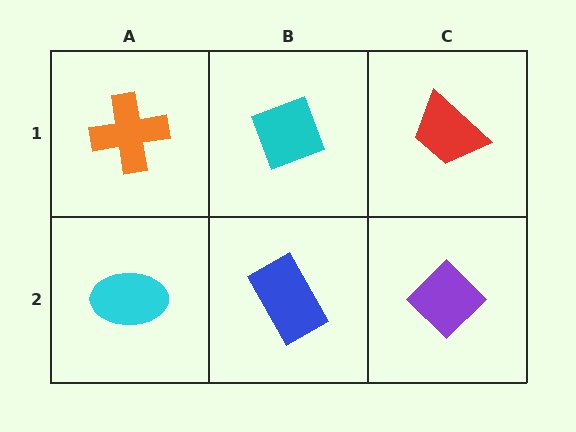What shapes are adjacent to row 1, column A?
A cyan ellipse (row 2, column A), a cyan diamond (row 1, column B).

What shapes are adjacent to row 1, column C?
A purple diamond (row 2, column C), a cyan diamond (row 1, column B).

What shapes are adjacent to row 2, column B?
A cyan diamond (row 1, column B), a cyan ellipse (row 2, column A), a purple diamond (row 2, column C).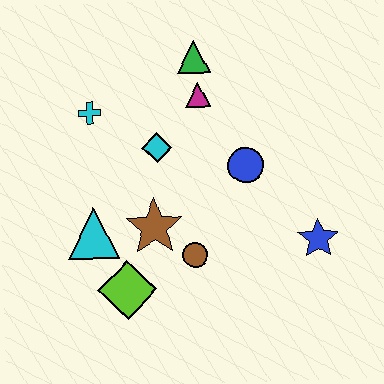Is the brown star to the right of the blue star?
No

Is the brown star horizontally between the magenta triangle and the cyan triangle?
Yes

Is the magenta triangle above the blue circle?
Yes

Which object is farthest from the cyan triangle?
The blue star is farthest from the cyan triangle.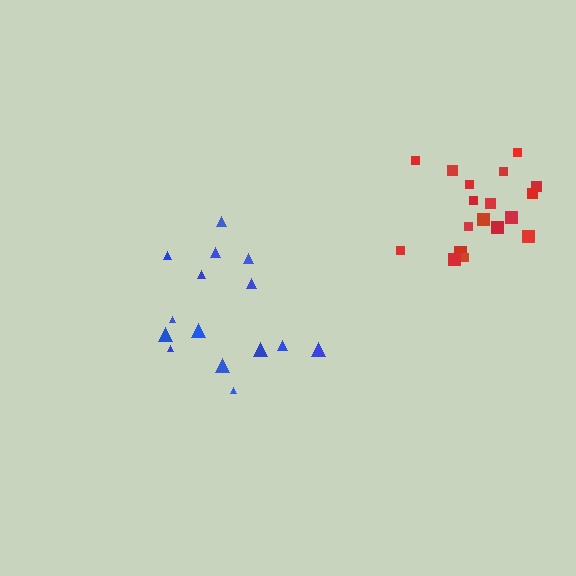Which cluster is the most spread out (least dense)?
Blue.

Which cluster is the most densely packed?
Red.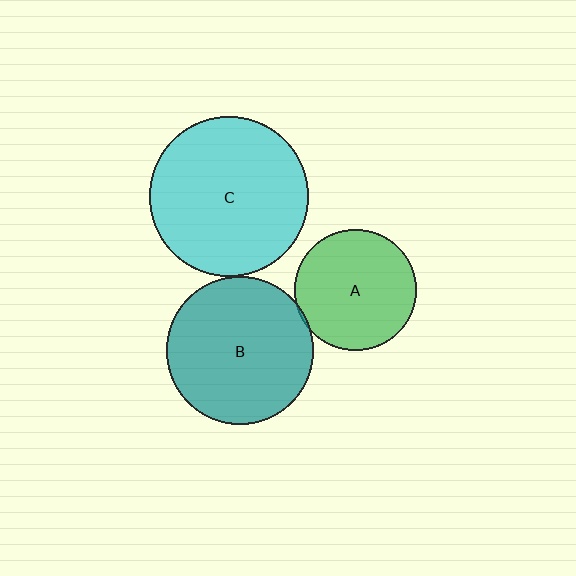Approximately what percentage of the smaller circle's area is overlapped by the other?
Approximately 5%.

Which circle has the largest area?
Circle C (cyan).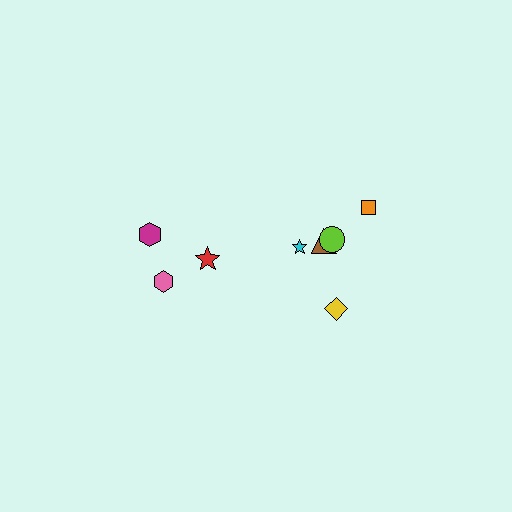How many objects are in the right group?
There are 5 objects.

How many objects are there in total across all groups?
There are 8 objects.